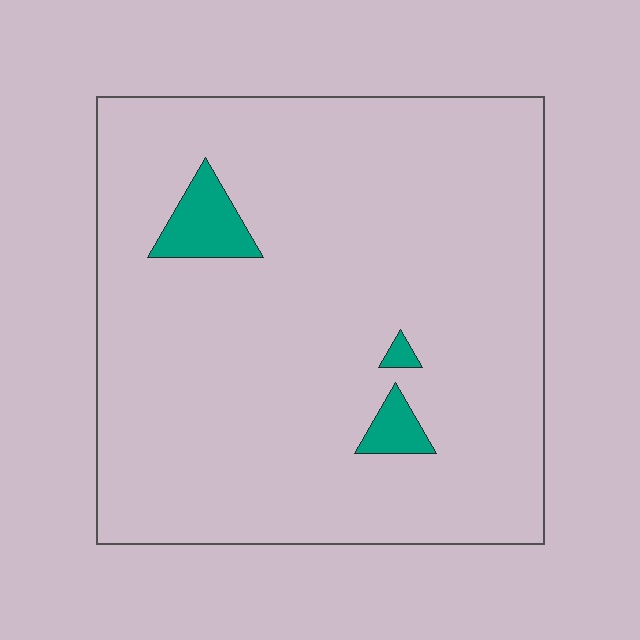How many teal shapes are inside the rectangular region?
3.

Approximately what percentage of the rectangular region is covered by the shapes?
Approximately 5%.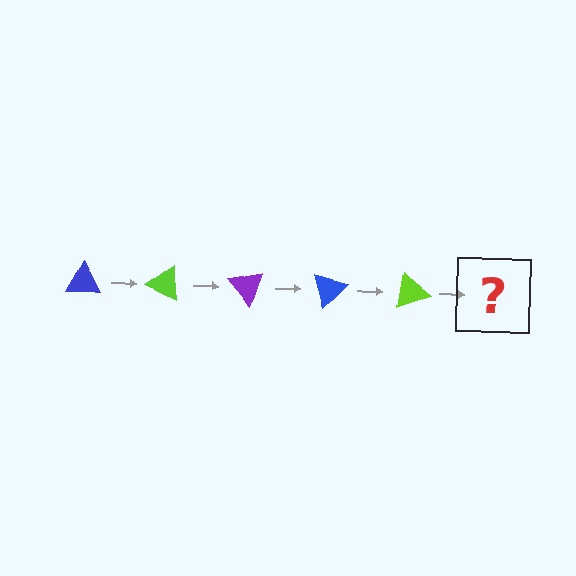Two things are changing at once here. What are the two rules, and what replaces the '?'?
The two rules are that it rotates 25 degrees each step and the color cycles through blue, lime, and purple. The '?' should be a purple triangle, rotated 125 degrees from the start.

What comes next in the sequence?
The next element should be a purple triangle, rotated 125 degrees from the start.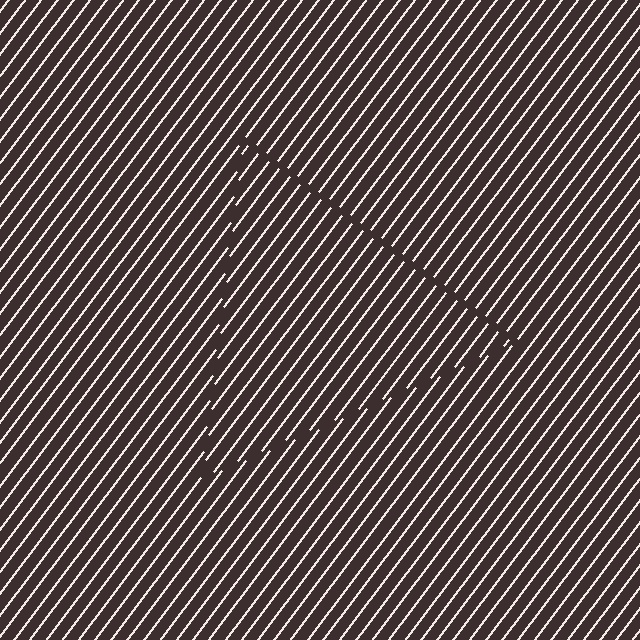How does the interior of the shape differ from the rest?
The interior of the shape contains the same grating, shifted by half a period — the contour is defined by the phase discontinuity where line-ends from the inner and outer gratings abut.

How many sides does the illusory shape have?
3 sides — the line-ends trace a triangle.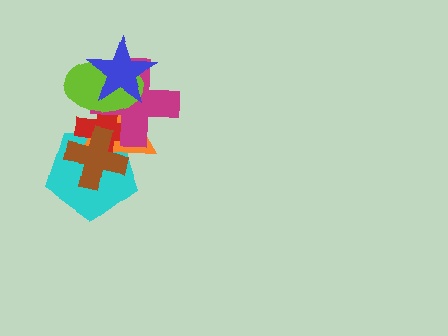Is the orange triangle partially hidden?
Yes, it is partially covered by another shape.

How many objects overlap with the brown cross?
3 objects overlap with the brown cross.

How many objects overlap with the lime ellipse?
4 objects overlap with the lime ellipse.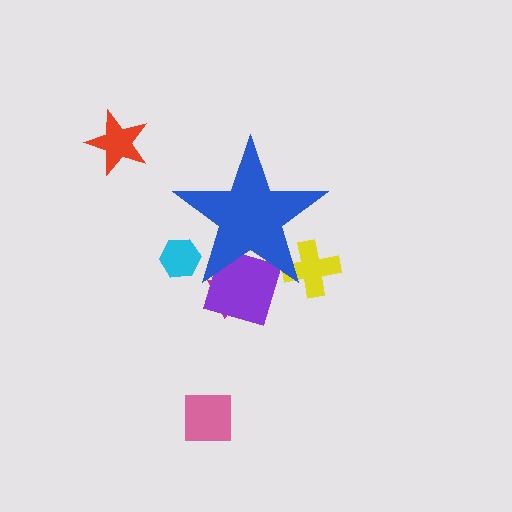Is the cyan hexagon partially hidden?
Yes, the cyan hexagon is partially hidden behind the blue star.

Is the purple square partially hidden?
Yes, the purple square is partially hidden behind the blue star.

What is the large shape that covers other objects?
A blue star.